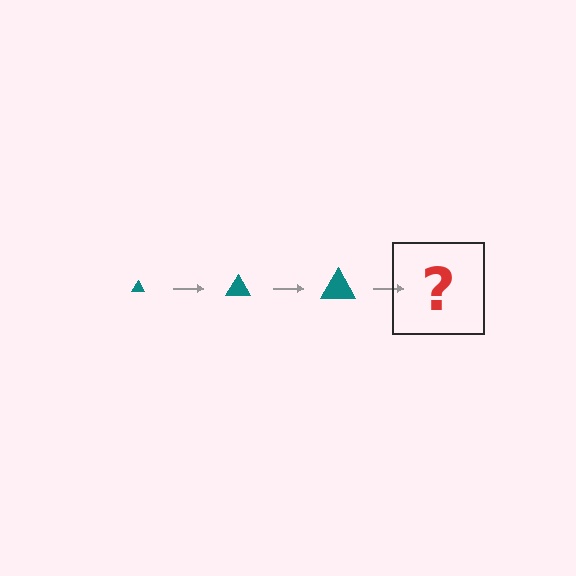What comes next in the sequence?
The next element should be a teal triangle, larger than the previous one.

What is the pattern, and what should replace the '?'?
The pattern is that the triangle gets progressively larger each step. The '?' should be a teal triangle, larger than the previous one.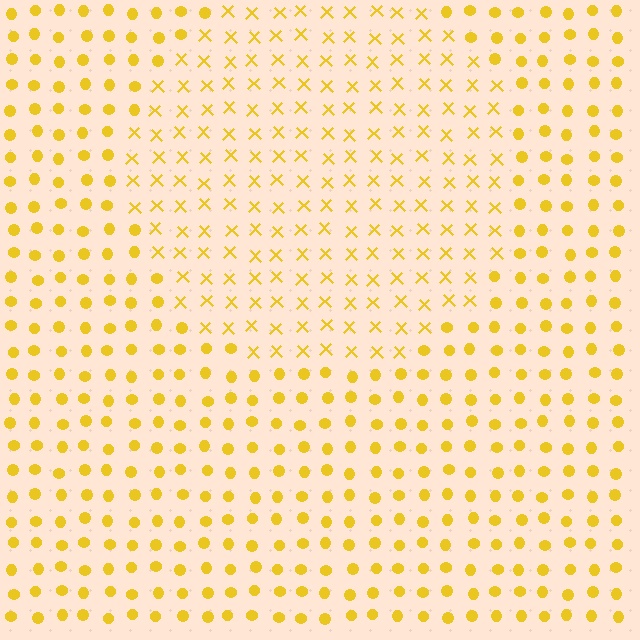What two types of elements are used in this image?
The image uses X marks inside the circle region and circles outside it.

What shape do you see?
I see a circle.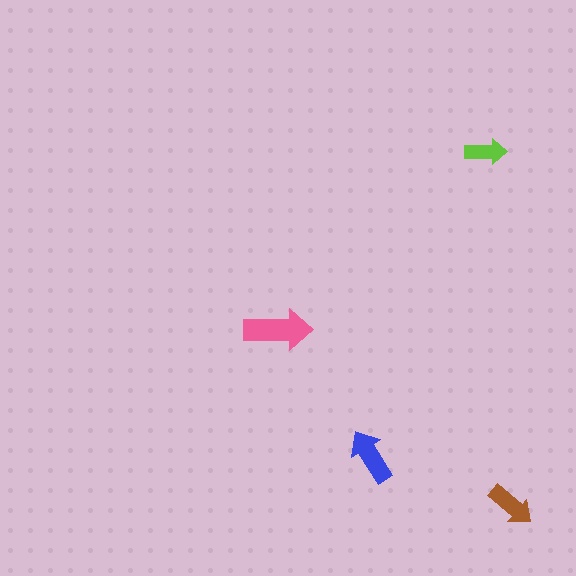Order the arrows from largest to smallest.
the pink one, the blue one, the brown one, the lime one.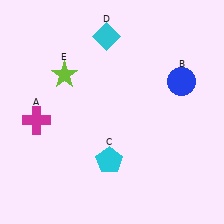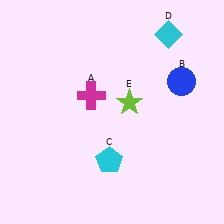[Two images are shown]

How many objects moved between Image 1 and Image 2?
3 objects moved between the two images.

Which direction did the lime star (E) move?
The lime star (E) moved right.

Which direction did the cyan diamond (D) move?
The cyan diamond (D) moved right.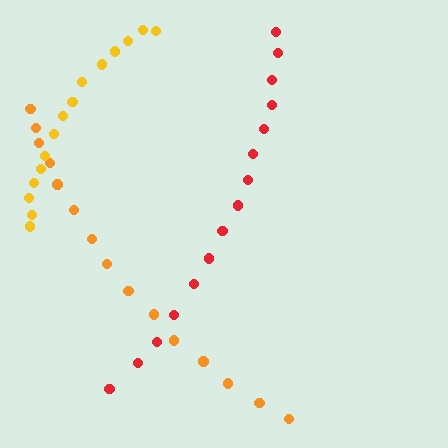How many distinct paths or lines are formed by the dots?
There are 3 distinct paths.